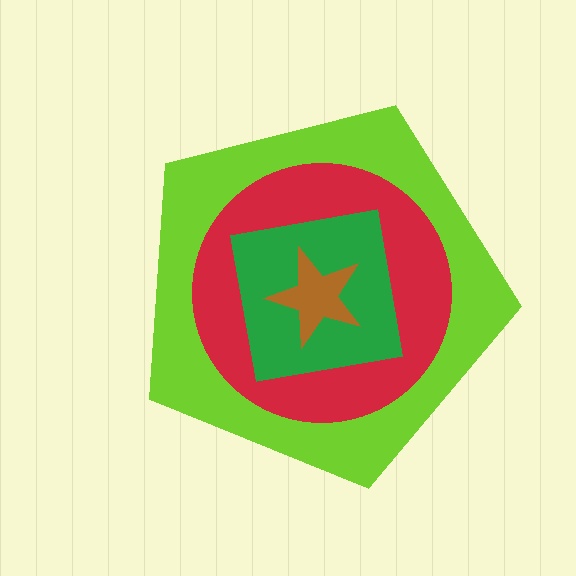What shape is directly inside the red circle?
The green square.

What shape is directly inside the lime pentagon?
The red circle.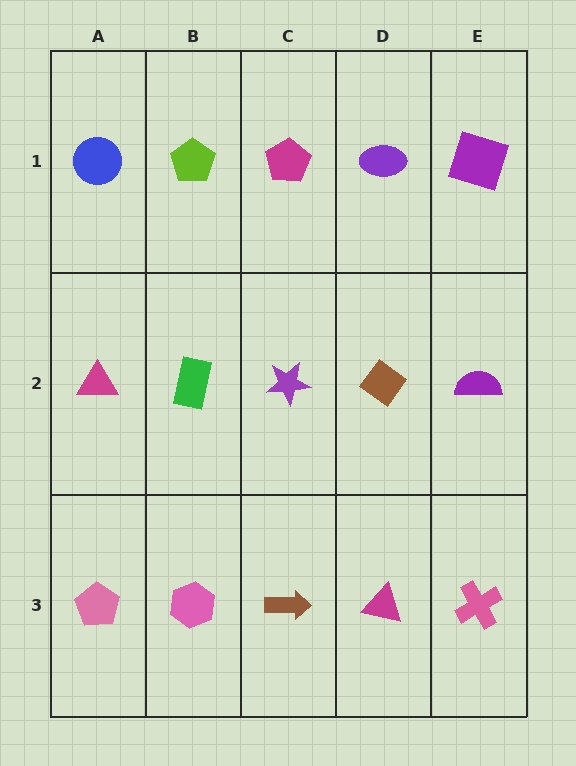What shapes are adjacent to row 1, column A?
A magenta triangle (row 2, column A), a lime pentagon (row 1, column B).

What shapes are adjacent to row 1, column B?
A green rectangle (row 2, column B), a blue circle (row 1, column A), a magenta pentagon (row 1, column C).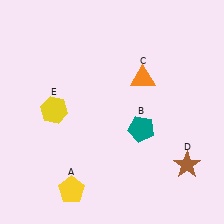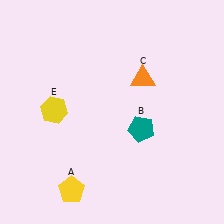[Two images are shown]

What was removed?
The brown star (D) was removed in Image 2.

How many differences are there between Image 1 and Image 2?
There is 1 difference between the two images.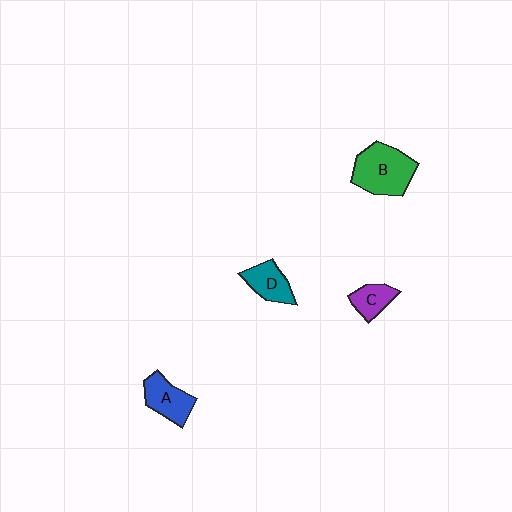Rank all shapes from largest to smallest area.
From largest to smallest: B (green), A (blue), D (teal), C (purple).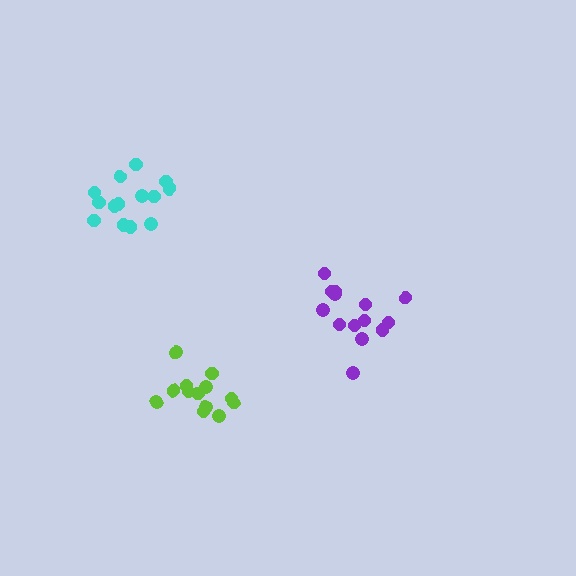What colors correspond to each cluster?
The clusters are colored: purple, lime, cyan.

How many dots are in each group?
Group 1: 14 dots, Group 2: 13 dots, Group 3: 14 dots (41 total).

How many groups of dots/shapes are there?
There are 3 groups.